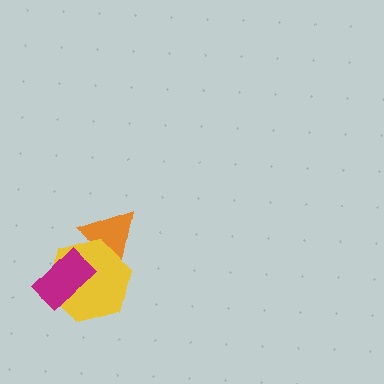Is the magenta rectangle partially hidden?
No, no other shape covers it.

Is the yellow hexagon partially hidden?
Yes, it is partially covered by another shape.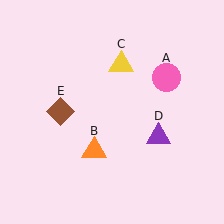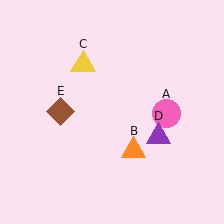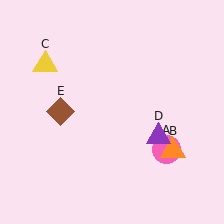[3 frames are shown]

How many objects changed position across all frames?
3 objects changed position: pink circle (object A), orange triangle (object B), yellow triangle (object C).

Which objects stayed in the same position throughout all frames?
Purple triangle (object D) and brown diamond (object E) remained stationary.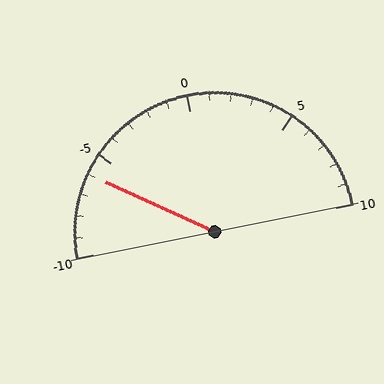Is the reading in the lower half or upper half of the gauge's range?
The reading is in the lower half of the range (-10 to 10).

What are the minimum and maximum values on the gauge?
The gauge ranges from -10 to 10.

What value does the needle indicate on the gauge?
The needle indicates approximately -6.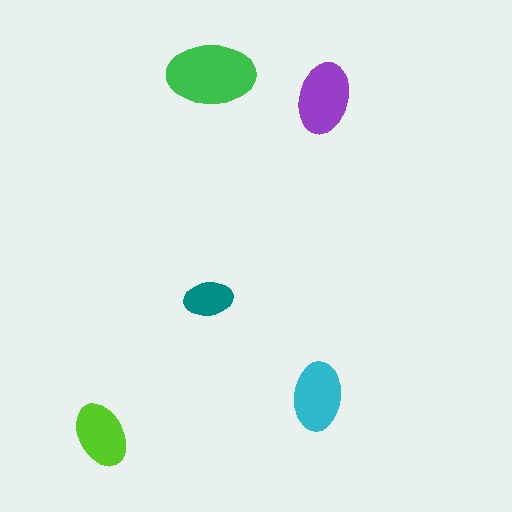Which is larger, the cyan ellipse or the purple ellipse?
The purple one.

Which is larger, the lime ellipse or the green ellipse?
The green one.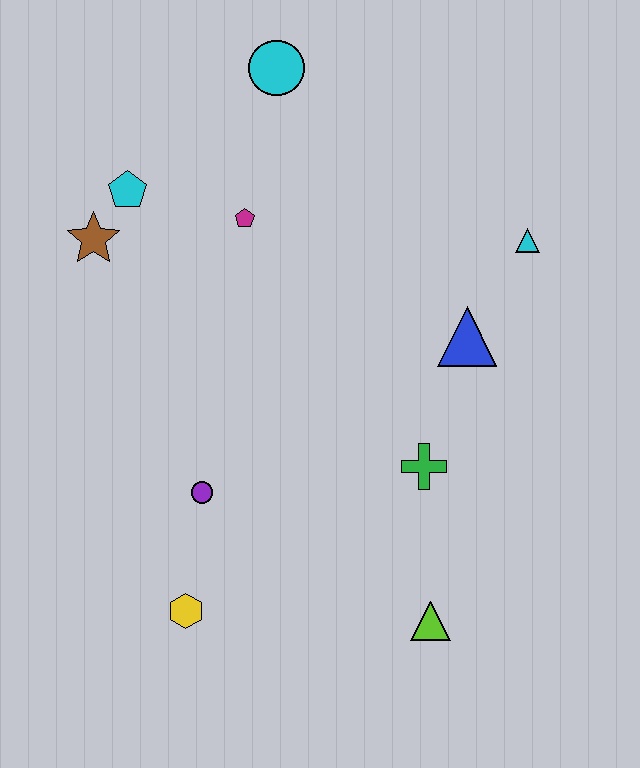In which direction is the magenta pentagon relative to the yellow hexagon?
The magenta pentagon is above the yellow hexagon.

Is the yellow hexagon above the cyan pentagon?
No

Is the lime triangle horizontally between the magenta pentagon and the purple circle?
No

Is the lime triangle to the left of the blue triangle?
Yes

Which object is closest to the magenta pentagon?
The cyan pentagon is closest to the magenta pentagon.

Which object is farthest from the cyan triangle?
The yellow hexagon is farthest from the cyan triangle.